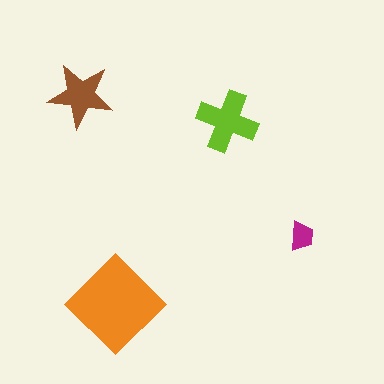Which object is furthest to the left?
The brown star is leftmost.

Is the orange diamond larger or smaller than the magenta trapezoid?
Larger.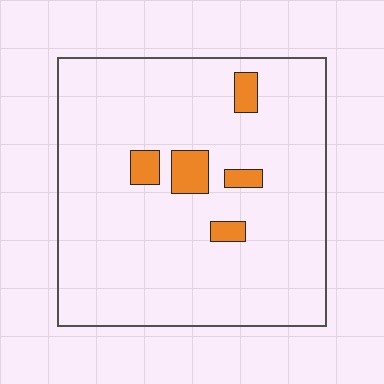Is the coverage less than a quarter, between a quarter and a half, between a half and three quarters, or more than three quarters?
Less than a quarter.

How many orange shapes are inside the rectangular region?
5.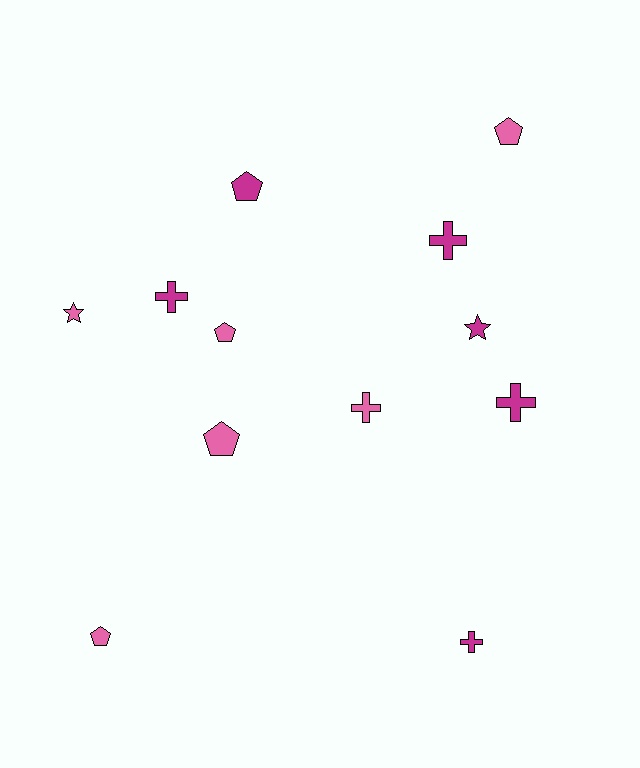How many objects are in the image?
There are 12 objects.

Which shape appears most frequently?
Pentagon, with 5 objects.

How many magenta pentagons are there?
There is 1 magenta pentagon.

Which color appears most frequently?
Magenta, with 6 objects.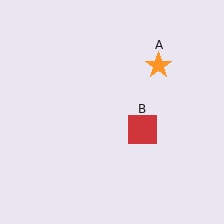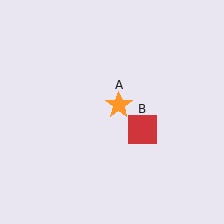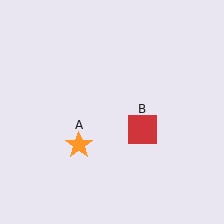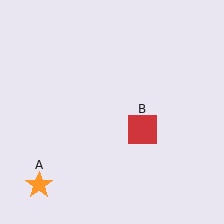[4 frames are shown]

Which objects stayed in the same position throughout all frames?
Red square (object B) remained stationary.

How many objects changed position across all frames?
1 object changed position: orange star (object A).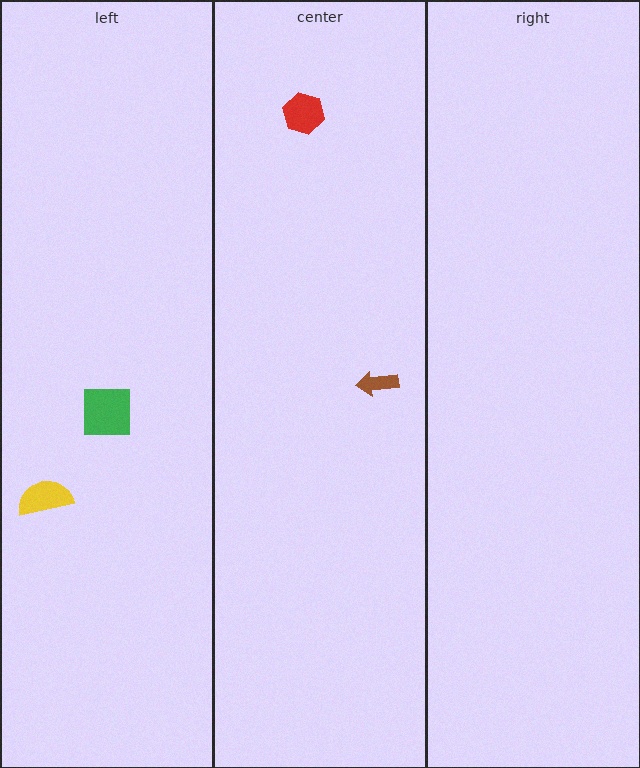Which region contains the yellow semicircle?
The left region.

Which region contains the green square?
The left region.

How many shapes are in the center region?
2.